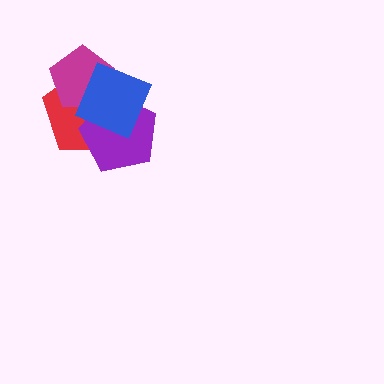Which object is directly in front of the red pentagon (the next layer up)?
The magenta pentagon is directly in front of the red pentagon.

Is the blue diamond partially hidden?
No, no other shape covers it.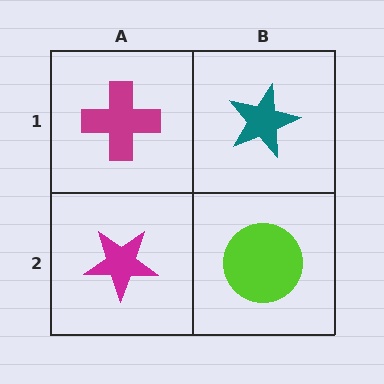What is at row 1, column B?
A teal star.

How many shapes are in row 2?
2 shapes.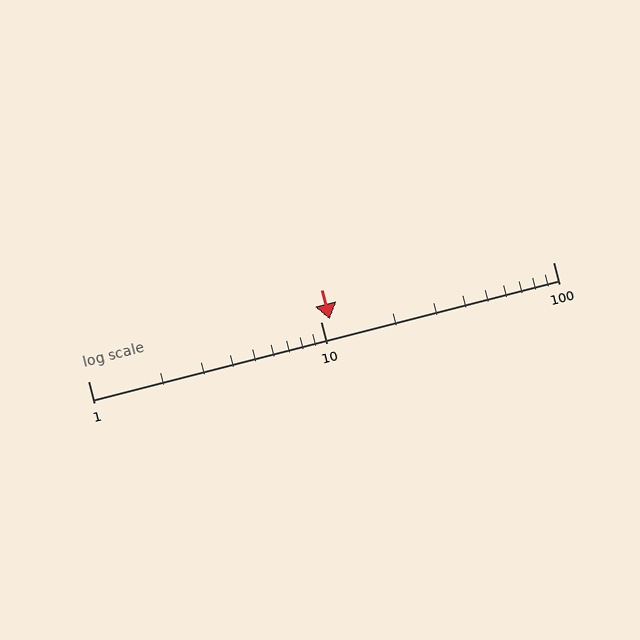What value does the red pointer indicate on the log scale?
The pointer indicates approximately 11.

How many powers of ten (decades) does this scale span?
The scale spans 2 decades, from 1 to 100.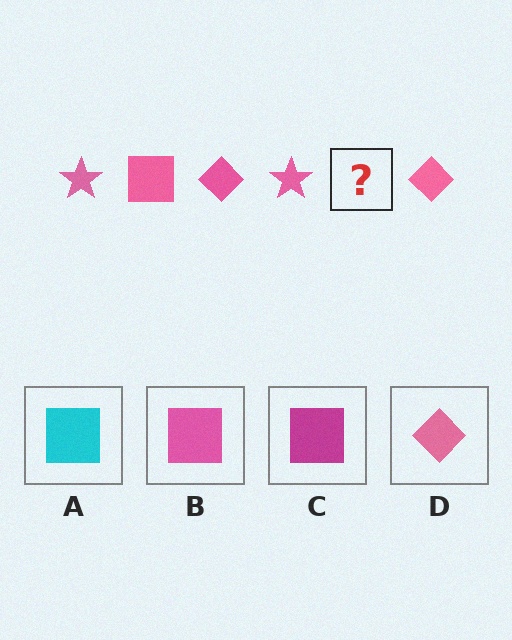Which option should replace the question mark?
Option B.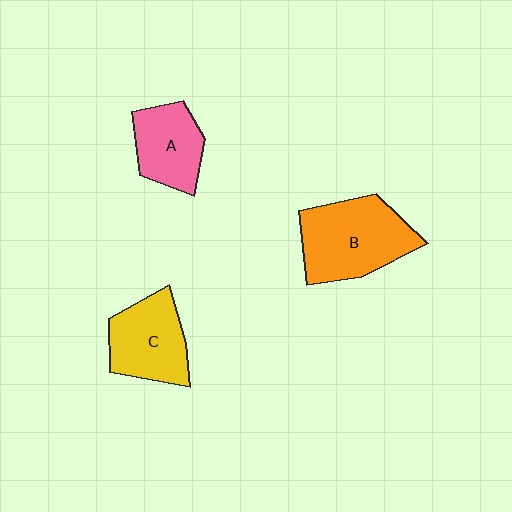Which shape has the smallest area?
Shape A (pink).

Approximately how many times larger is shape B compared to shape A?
Approximately 1.5 times.